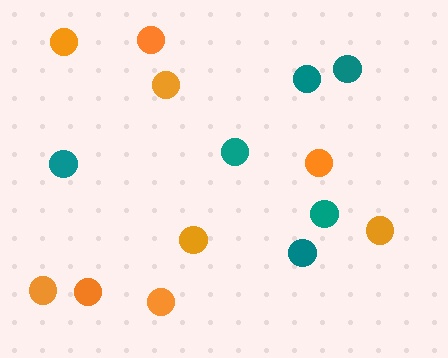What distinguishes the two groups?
There are 2 groups: one group of teal circles (6) and one group of orange circles (9).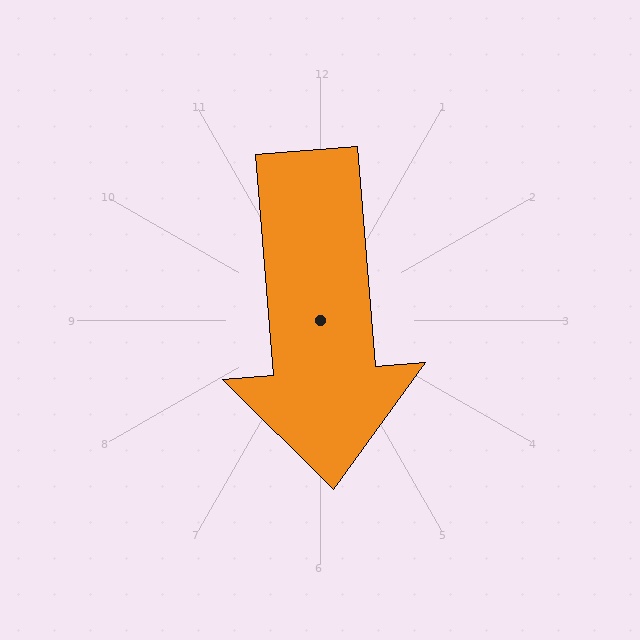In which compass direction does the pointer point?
South.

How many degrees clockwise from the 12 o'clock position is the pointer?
Approximately 175 degrees.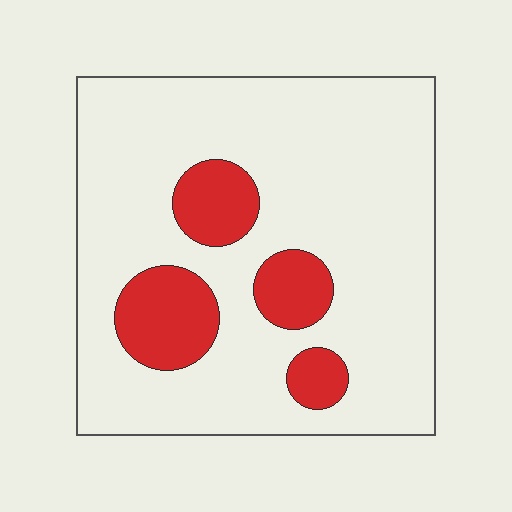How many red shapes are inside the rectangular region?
4.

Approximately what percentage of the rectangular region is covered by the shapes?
Approximately 20%.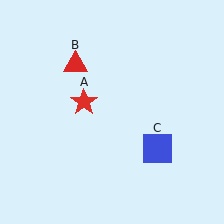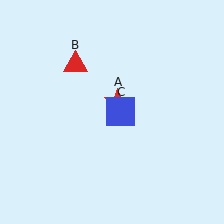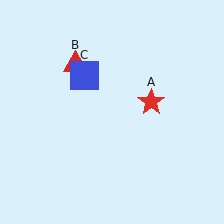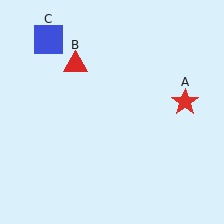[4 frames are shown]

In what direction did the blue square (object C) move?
The blue square (object C) moved up and to the left.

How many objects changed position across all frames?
2 objects changed position: red star (object A), blue square (object C).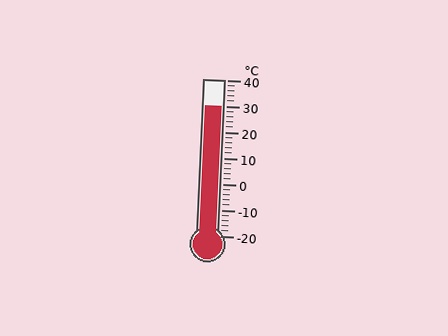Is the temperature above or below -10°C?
The temperature is above -10°C.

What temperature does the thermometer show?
The thermometer shows approximately 30°C.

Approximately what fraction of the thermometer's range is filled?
The thermometer is filled to approximately 85% of its range.